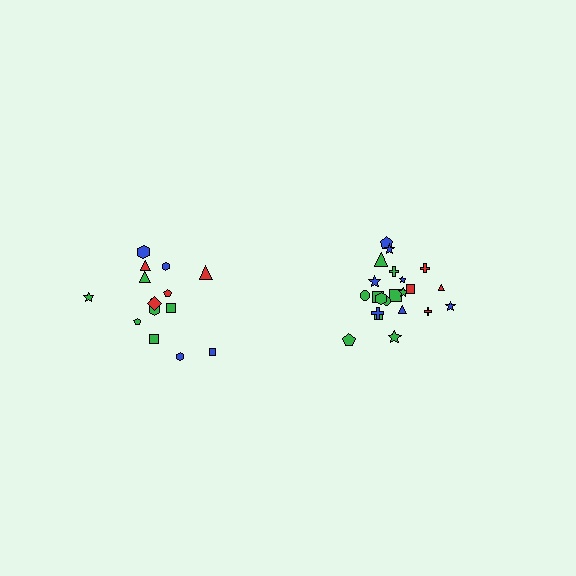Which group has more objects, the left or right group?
The right group.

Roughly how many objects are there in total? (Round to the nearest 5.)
Roughly 35 objects in total.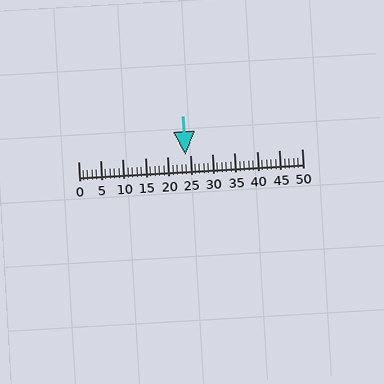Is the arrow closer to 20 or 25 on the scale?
The arrow is closer to 25.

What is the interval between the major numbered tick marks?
The major tick marks are spaced 5 units apart.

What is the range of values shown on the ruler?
The ruler shows values from 0 to 50.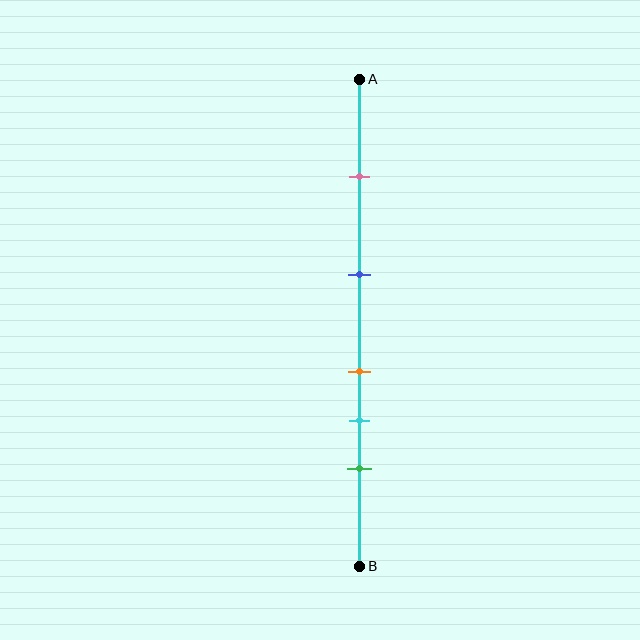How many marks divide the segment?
There are 5 marks dividing the segment.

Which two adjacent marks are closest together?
The orange and cyan marks are the closest adjacent pair.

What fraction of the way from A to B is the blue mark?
The blue mark is approximately 40% (0.4) of the way from A to B.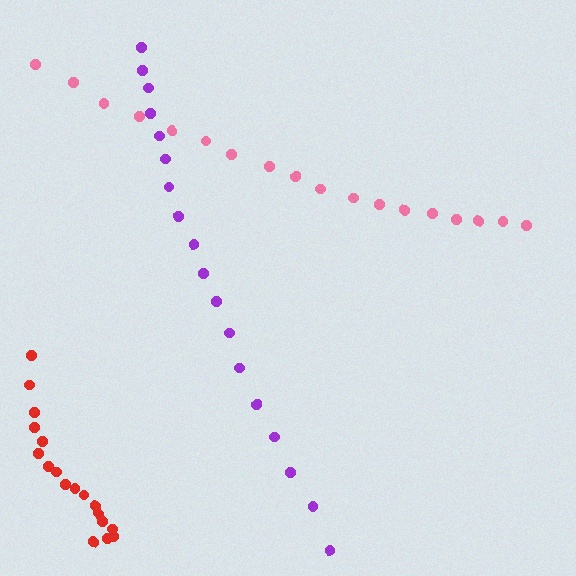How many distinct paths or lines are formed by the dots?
There are 3 distinct paths.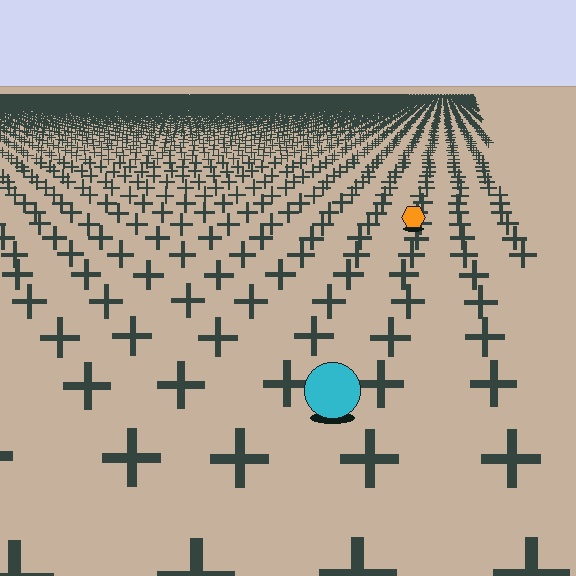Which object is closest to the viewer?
The cyan circle is closest. The texture marks near it are larger and more spread out.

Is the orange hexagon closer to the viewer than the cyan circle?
No. The cyan circle is closer — you can tell from the texture gradient: the ground texture is coarser near it.